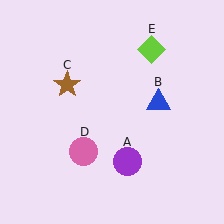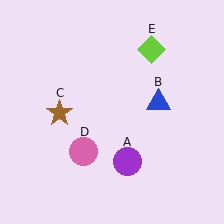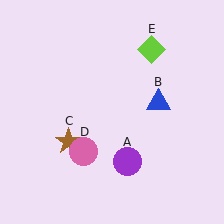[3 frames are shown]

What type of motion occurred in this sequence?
The brown star (object C) rotated counterclockwise around the center of the scene.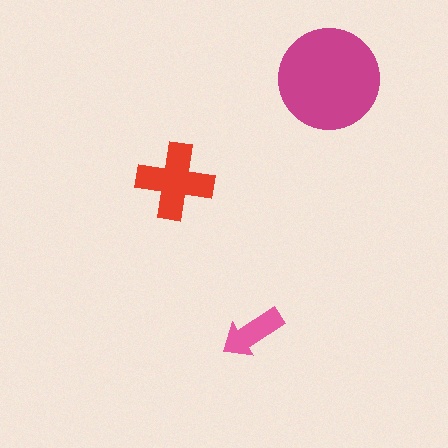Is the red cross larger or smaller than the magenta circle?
Smaller.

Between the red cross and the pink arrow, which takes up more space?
The red cross.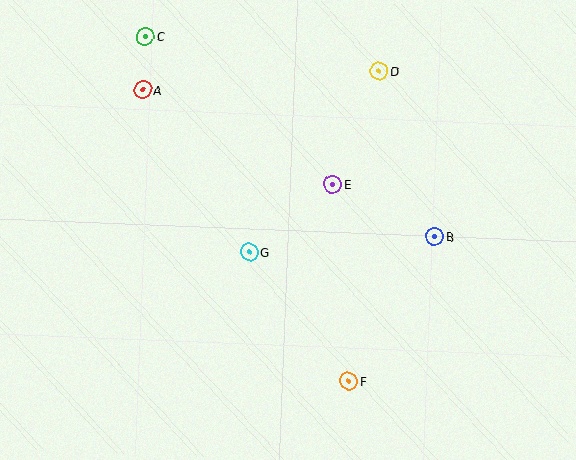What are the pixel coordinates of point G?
Point G is at (249, 252).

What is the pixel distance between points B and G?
The distance between B and G is 186 pixels.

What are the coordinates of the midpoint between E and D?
The midpoint between E and D is at (356, 128).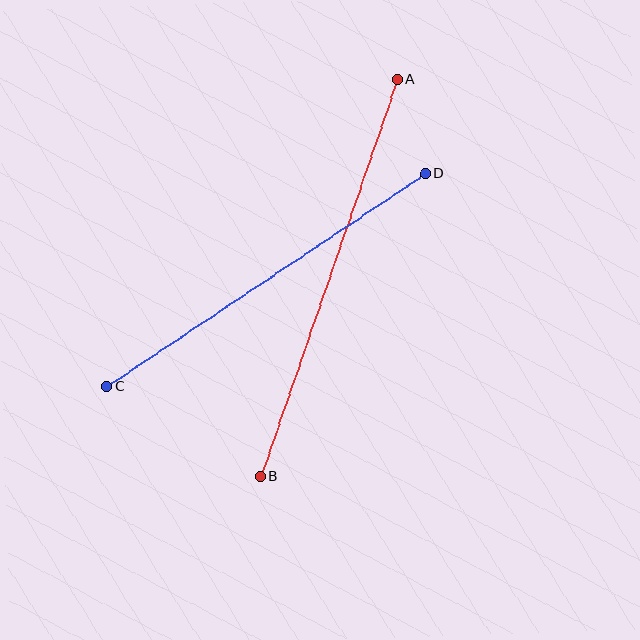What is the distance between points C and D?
The distance is approximately 383 pixels.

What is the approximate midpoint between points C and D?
The midpoint is at approximately (266, 280) pixels.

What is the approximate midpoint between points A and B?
The midpoint is at approximately (329, 278) pixels.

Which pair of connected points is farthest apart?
Points A and B are farthest apart.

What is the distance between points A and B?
The distance is approximately 420 pixels.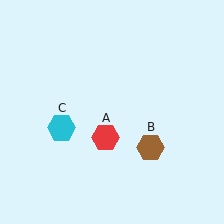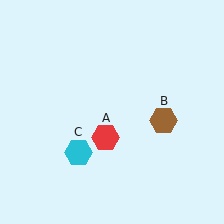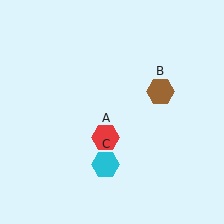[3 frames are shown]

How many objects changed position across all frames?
2 objects changed position: brown hexagon (object B), cyan hexagon (object C).